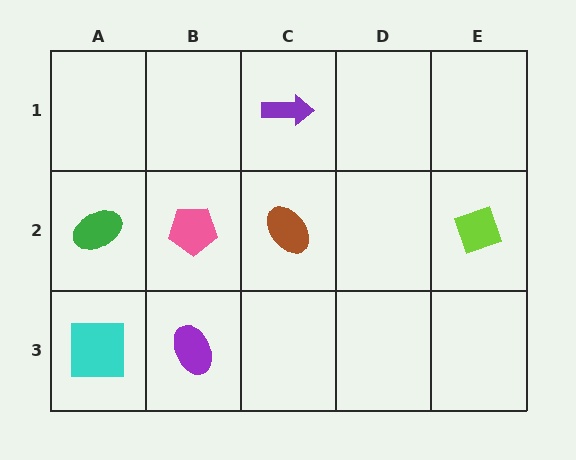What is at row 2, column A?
A green ellipse.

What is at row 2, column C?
A brown ellipse.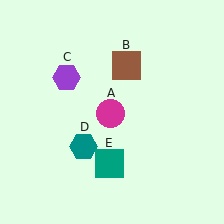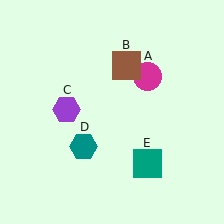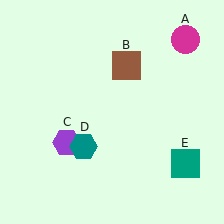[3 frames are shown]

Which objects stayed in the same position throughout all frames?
Brown square (object B) and teal hexagon (object D) remained stationary.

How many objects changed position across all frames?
3 objects changed position: magenta circle (object A), purple hexagon (object C), teal square (object E).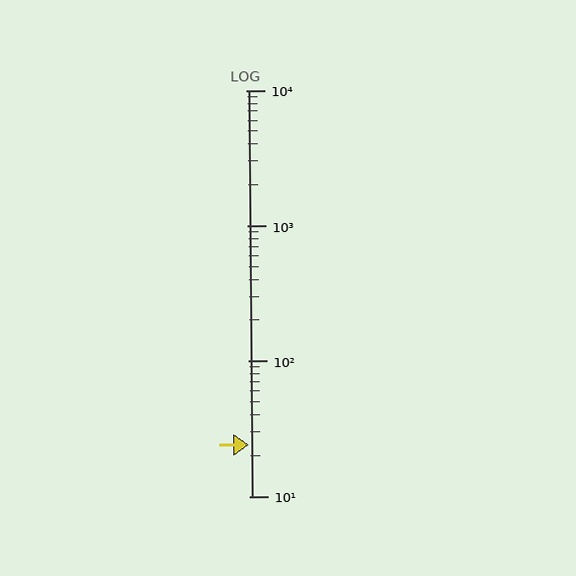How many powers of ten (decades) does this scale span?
The scale spans 3 decades, from 10 to 10000.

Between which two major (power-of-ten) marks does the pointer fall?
The pointer is between 10 and 100.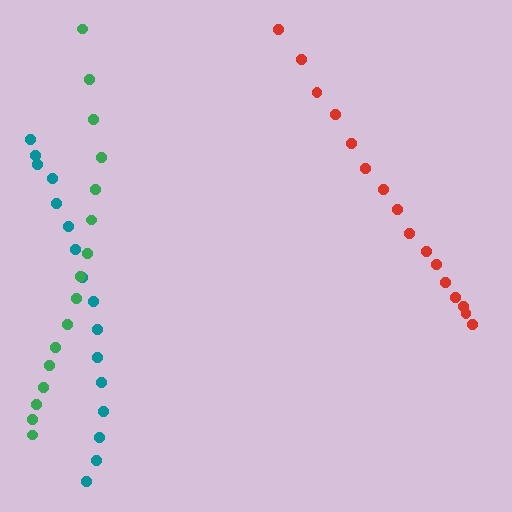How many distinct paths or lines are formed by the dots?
There are 3 distinct paths.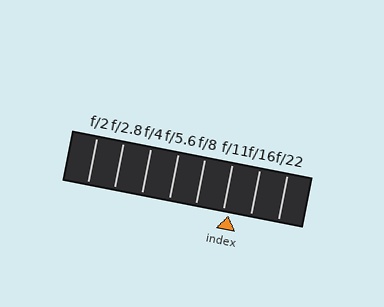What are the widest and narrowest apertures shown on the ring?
The widest aperture shown is f/2 and the narrowest is f/22.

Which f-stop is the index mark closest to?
The index mark is closest to f/11.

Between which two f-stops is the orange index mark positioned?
The index mark is between f/11 and f/16.